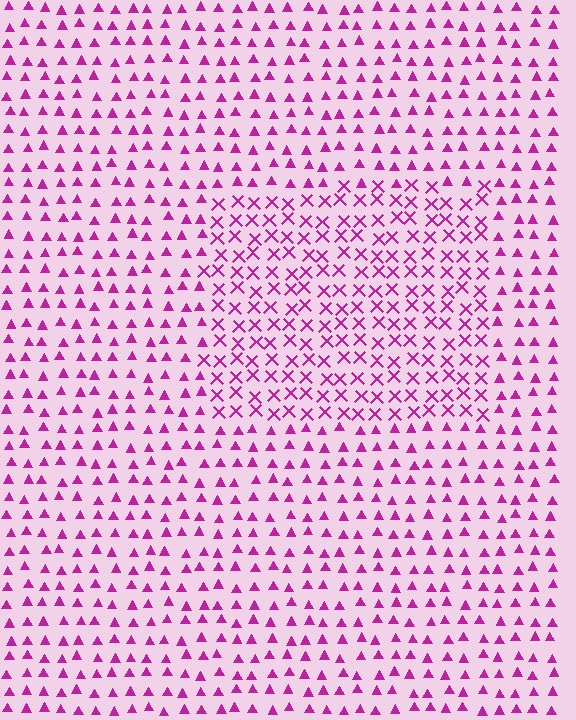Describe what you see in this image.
The image is filled with small magenta elements arranged in a uniform grid. A rectangle-shaped region contains X marks, while the surrounding area contains triangles. The boundary is defined purely by the change in element shape.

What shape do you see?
I see a rectangle.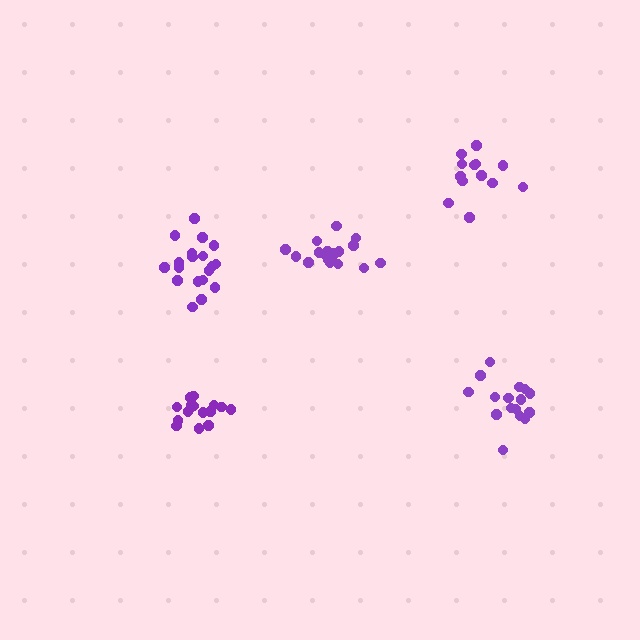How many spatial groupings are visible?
There are 5 spatial groupings.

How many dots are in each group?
Group 1: 16 dots, Group 2: 16 dots, Group 3: 19 dots, Group 4: 14 dots, Group 5: 18 dots (83 total).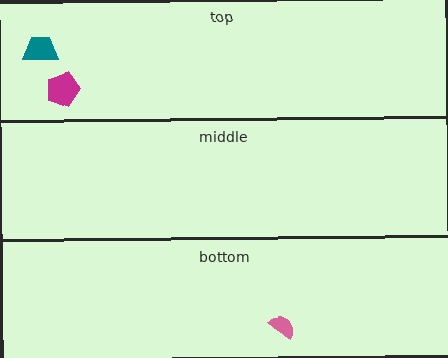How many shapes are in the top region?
2.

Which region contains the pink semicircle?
The bottom region.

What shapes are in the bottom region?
The pink semicircle.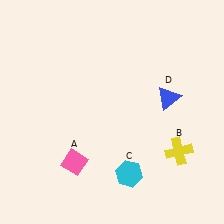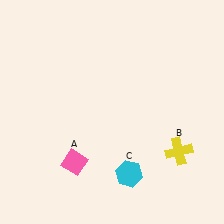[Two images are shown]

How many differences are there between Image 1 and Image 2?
There is 1 difference between the two images.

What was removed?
The blue triangle (D) was removed in Image 2.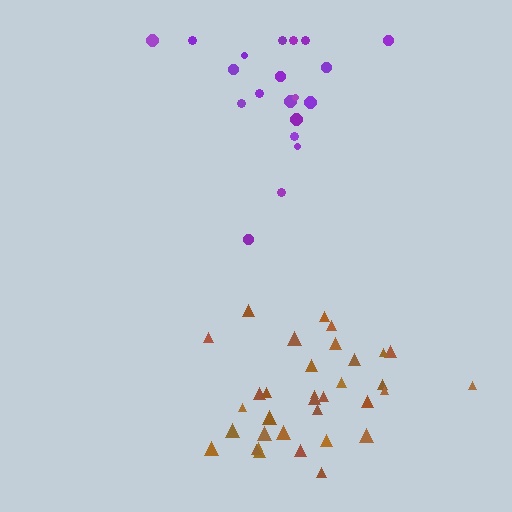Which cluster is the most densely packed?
Brown.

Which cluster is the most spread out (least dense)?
Purple.